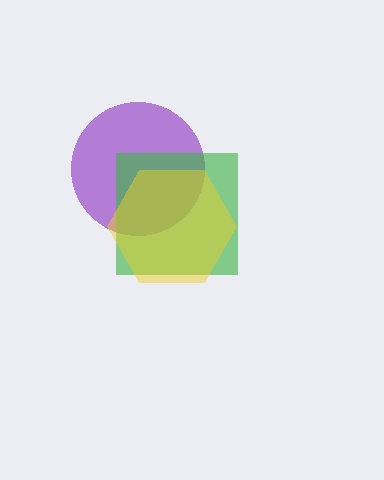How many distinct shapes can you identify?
There are 3 distinct shapes: a purple circle, a green square, a yellow hexagon.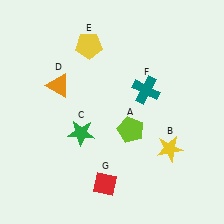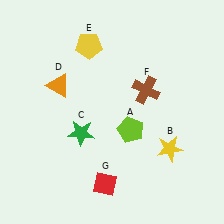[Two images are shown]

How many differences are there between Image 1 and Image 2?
There is 1 difference between the two images.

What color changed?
The cross (F) changed from teal in Image 1 to brown in Image 2.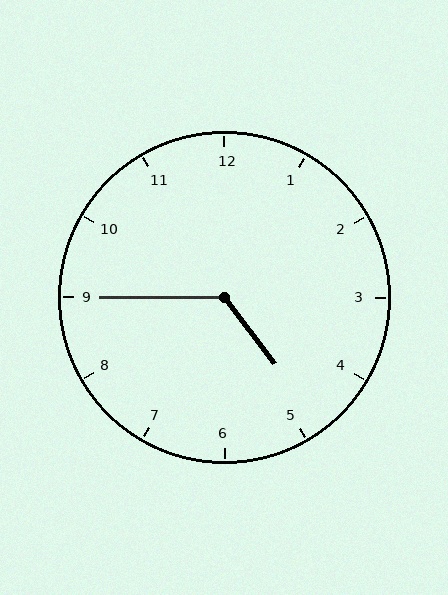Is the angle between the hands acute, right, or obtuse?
It is obtuse.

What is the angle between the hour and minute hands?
Approximately 128 degrees.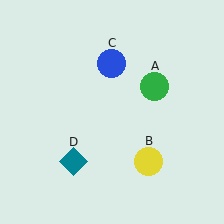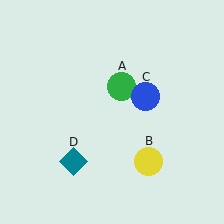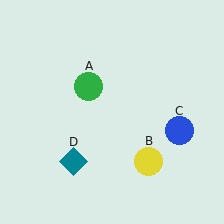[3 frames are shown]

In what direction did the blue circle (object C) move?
The blue circle (object C) moved down and to the right.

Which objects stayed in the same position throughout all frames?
Yellow circle (object B) and teal diamond (object D) remained stationary.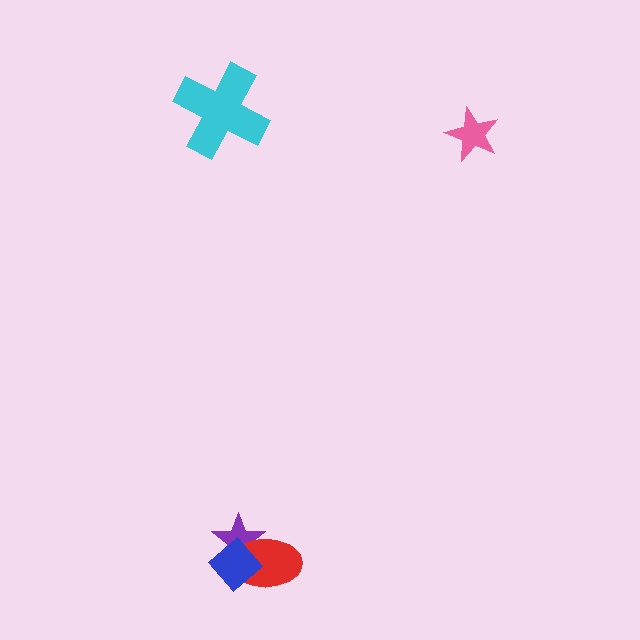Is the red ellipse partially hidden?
Yes, it is partially covered by another shape.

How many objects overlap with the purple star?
2 objects overlap with the purple star.